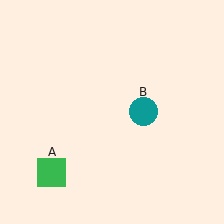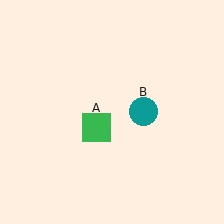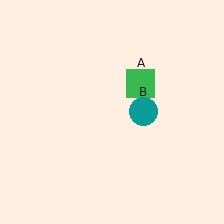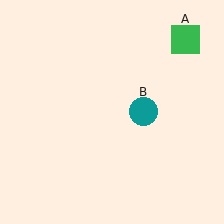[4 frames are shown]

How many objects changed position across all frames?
1 object changed position: green square (object A).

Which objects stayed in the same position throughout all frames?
Teal circle (object B) remained stationary.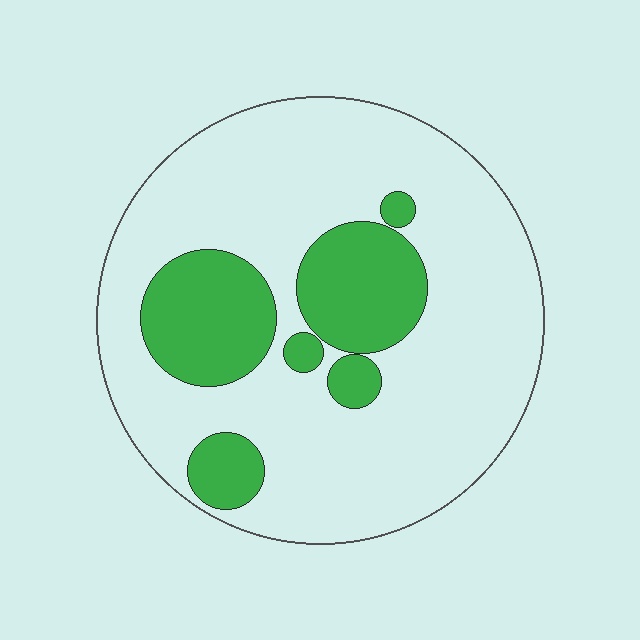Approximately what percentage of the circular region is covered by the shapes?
Approximately 25%.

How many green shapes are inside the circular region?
6.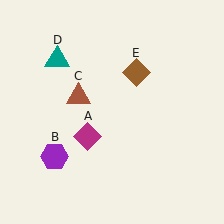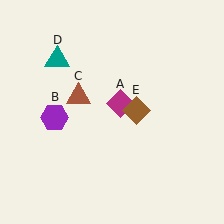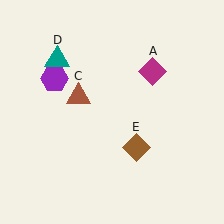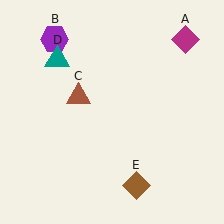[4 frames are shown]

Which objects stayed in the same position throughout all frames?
Brown triangle (object C) and teal triangle (object D) remained stationary.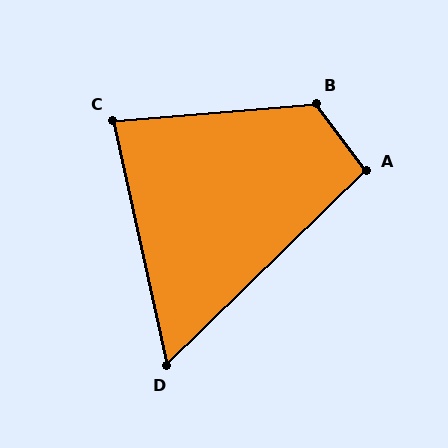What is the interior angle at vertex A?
Approximately 98 degrees (obtuse).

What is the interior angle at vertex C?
Approximately 82 degrees (acute).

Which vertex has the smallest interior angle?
D, at approximately 58 degrees.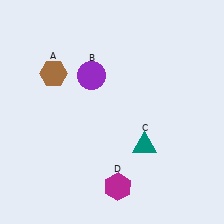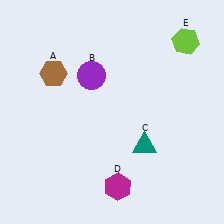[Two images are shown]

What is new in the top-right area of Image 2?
A lime hexagon (E) was added in the top-right area of Image 2.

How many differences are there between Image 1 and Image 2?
There is 1 difference between the two images.